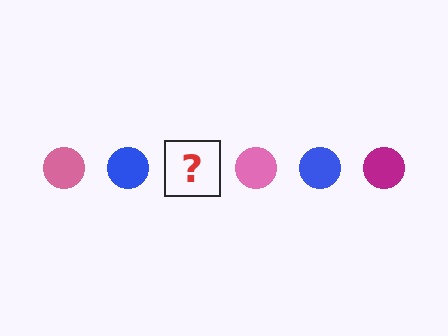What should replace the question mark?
The question mark should be replaced with a magenta circle.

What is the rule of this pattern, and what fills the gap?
The rule is that the pattern cycles through pink, blue, magenta circles. The gap should be filled with a magenta circle.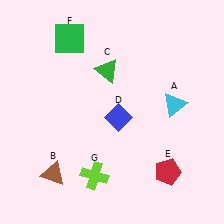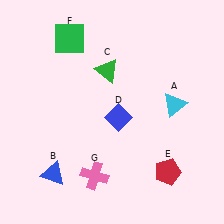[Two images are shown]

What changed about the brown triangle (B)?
In Image 1, B is brown. In Image 2, it changed to blue.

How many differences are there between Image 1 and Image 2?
There are 2 differences between the two images.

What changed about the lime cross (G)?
In Image 1, G is lime. In Image 2, it changed to pink.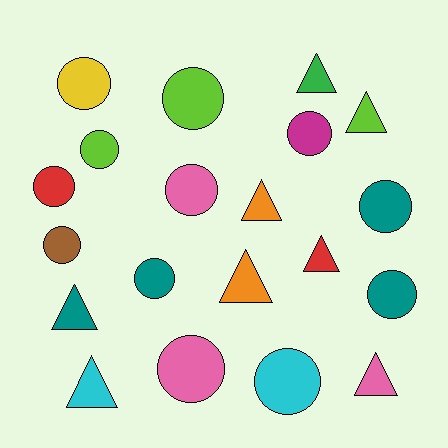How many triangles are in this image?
There are 8 triangles.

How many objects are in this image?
There are 20 objects.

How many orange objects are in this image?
There are 2 orange objects.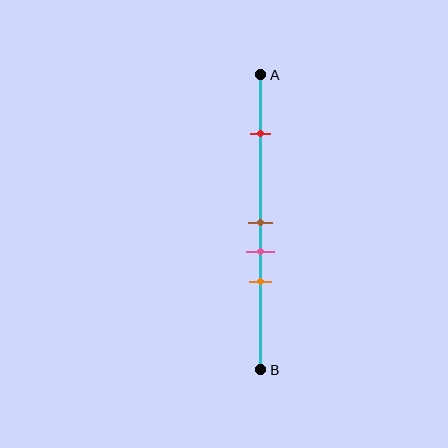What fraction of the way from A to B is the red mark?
The red mark is approximately 20% (0.2) of the way from A to B.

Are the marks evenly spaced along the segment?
No, the marks are not evenly spaced.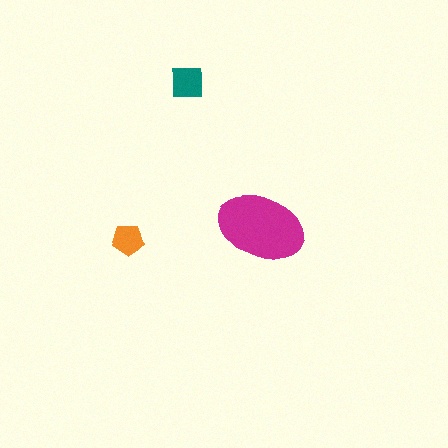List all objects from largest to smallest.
The magenta ellipse, the teal square, the orange pentagon.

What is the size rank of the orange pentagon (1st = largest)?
3rd.